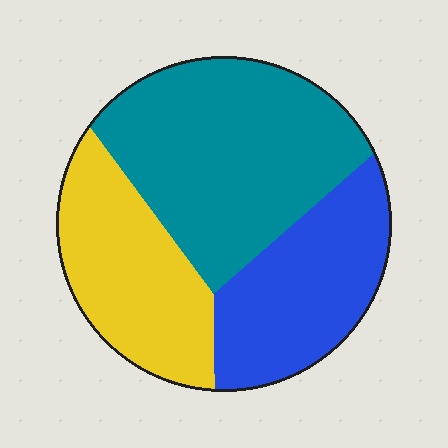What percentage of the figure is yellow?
Yellow covers 28% of the figure.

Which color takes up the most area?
Teal, at roughly 45%.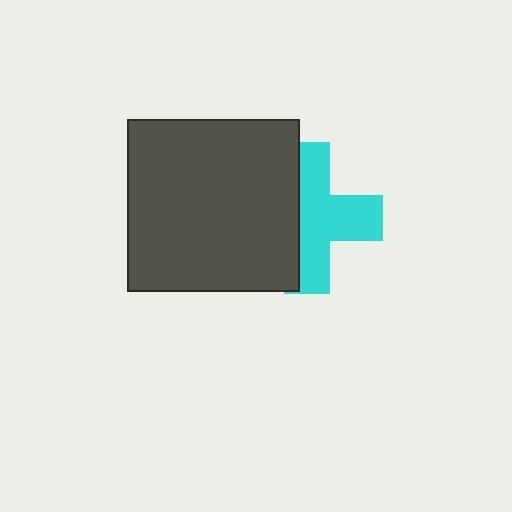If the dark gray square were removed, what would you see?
You would see the complete cyan cross.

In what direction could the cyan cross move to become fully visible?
The cyan cross could move right. That would shift it out from behind the dark gray square entirely.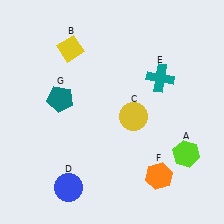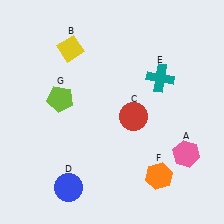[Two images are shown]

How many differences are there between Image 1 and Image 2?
There are 3 differences between the two images.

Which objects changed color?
A changed from lime to pink. C changed from yellow to red. G changed from teal to lime.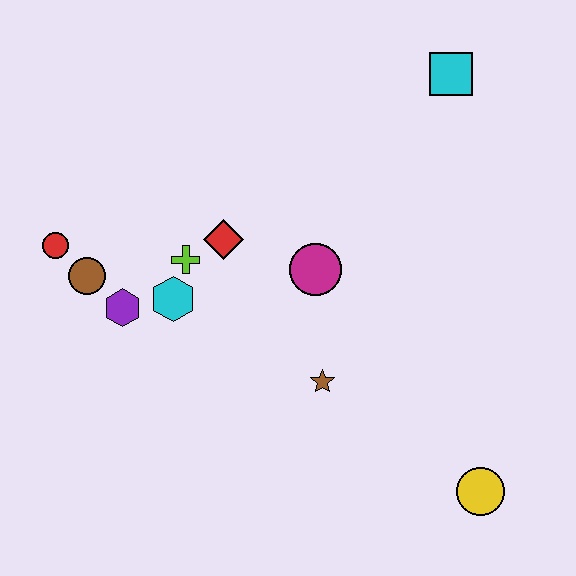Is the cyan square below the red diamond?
No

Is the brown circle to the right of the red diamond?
No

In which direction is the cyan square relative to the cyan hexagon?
The cyan square is to the right of the cyan hexagon.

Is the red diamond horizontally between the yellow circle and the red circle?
Yes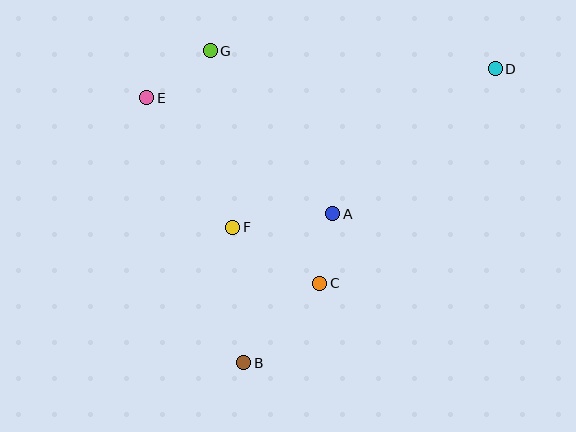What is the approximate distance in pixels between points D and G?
The distance between D and G is approximately 285 pixels.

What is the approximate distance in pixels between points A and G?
The distance between A and G is approximately 204 pixels.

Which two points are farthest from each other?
Points B and D are farthest from each other.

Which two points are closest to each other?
Points A and C are closest to each other.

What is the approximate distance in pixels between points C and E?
The distance between C and E is approximately 254 pixels.